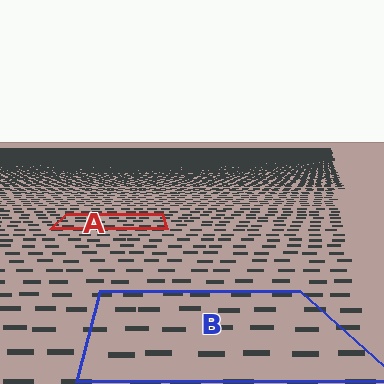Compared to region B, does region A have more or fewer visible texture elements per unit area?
Region A has more texture elements per unit area — they are packed more densely because it is farther away.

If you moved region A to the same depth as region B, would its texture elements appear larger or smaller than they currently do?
They would appear larger. At a closer depth, the same texture elements are projected at a bigger on-screen size.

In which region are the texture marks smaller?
The texture marks are smaller in region A, because it is farther away.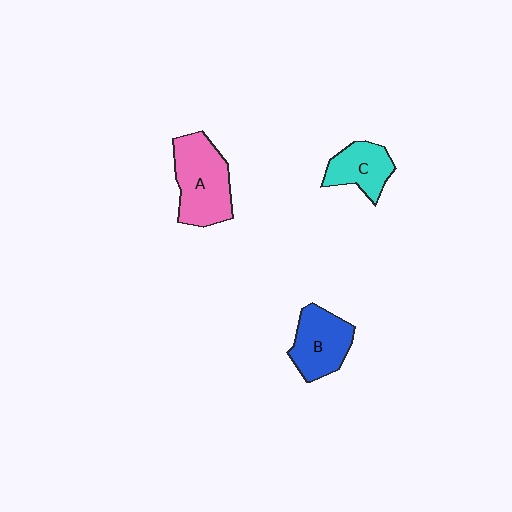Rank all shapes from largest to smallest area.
From largest to smallest: A (pink), B (blue), C (cyan).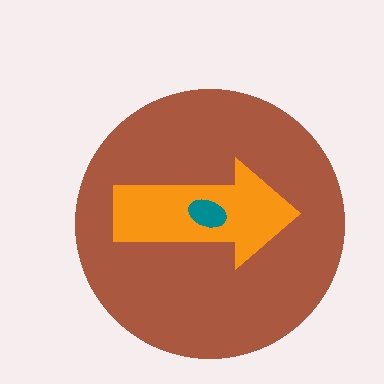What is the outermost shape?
The brown circle.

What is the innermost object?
The teal ellipse.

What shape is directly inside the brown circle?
The orange arrow.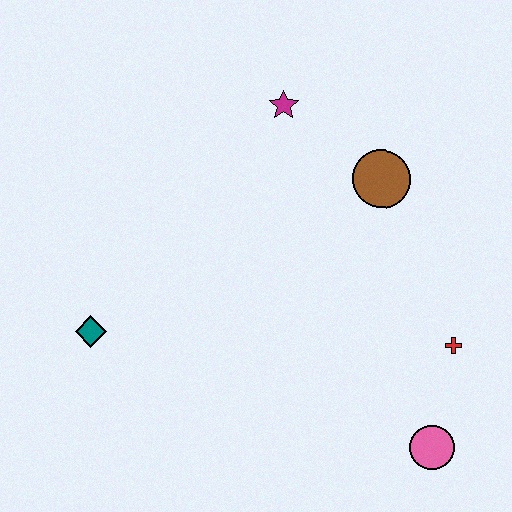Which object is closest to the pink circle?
The red cross is closest to the pink circle.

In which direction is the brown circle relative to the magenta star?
The brown circle is to the right of the magenta star.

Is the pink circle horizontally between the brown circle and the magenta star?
No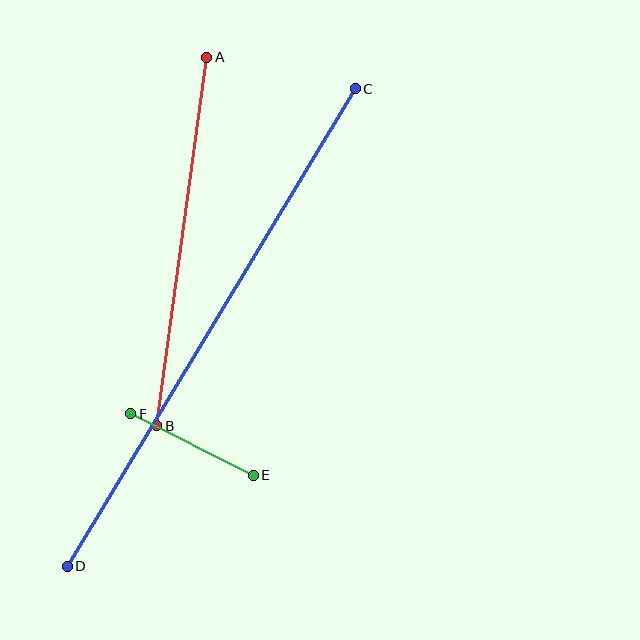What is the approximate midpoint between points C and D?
The midpoint is at approximately (211, 328) pixels.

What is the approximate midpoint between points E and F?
The midpoint is at approximately (192, 444) pixels.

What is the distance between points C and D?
The distance is approximately 558 pixels.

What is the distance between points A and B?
The distance is approximately 372 pixels.